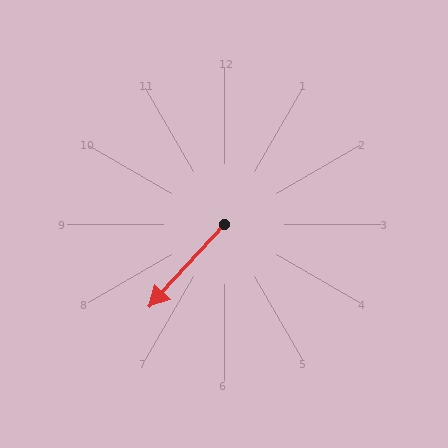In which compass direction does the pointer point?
Southwest.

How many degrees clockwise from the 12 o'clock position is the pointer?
Approximately 222 degrees.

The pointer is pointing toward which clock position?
Roughly 7 o'clock.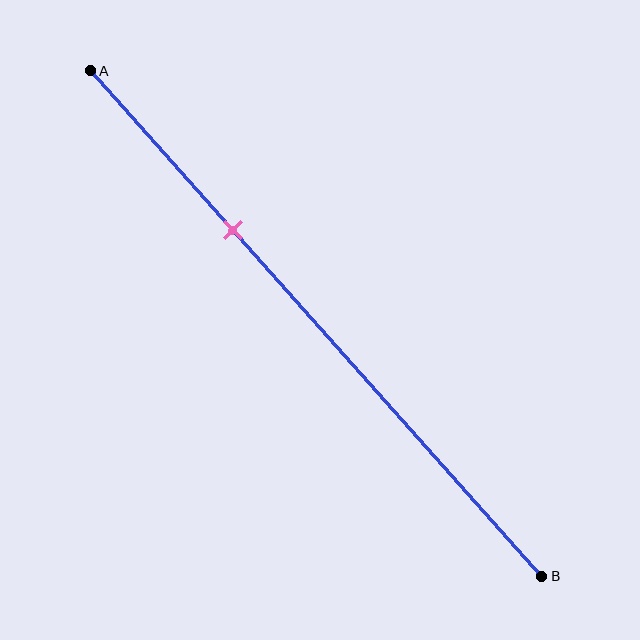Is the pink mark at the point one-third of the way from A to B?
Yes, the mark is approximately at the one-third point.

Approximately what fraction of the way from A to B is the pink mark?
The pink mark is approximately 30% of the way from A to B.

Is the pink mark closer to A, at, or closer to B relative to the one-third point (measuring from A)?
The pink mark is approximately at the one-third point of segment AB.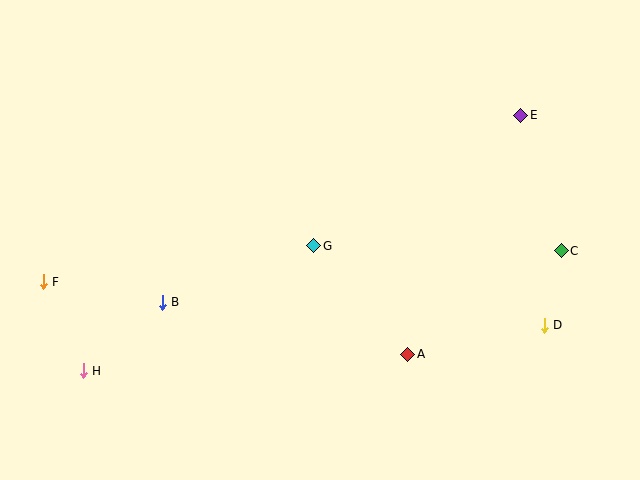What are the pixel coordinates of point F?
Point F is at (43, 282).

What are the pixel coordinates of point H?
Point H is at (83, 371).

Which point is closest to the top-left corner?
Point F is closest to the top-left corner.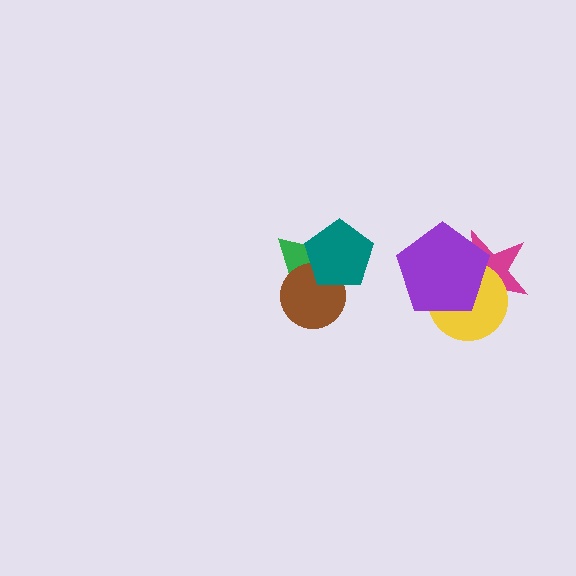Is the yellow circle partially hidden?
Yes, it is partially covered by another shape.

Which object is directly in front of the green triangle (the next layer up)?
The brown circle is directly in front of the green triangle.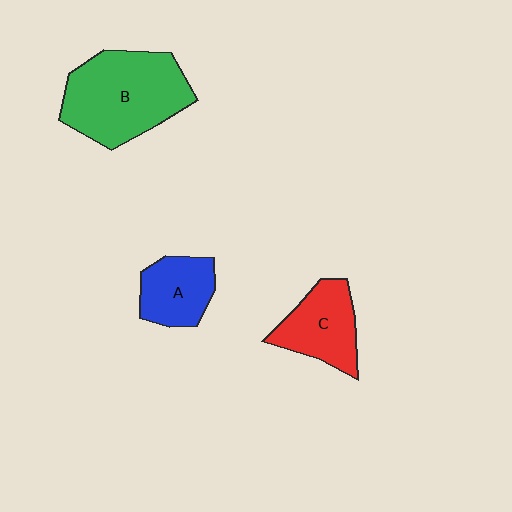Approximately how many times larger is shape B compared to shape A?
Approximately 2.0 times.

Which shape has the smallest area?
Shape A (blue).